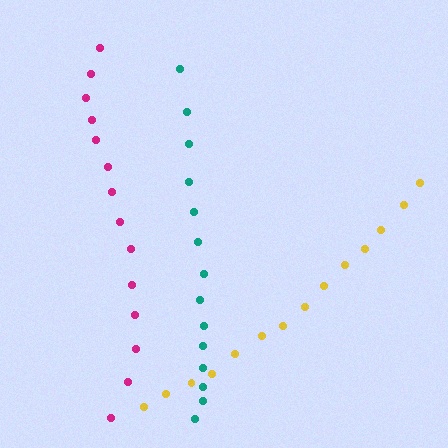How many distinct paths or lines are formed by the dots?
There are 3 distinct paths.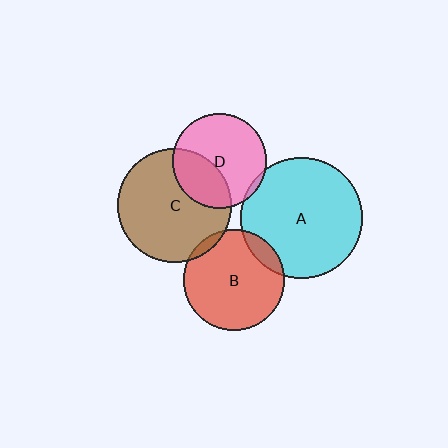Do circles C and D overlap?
Yes.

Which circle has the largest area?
Circle A (cyan).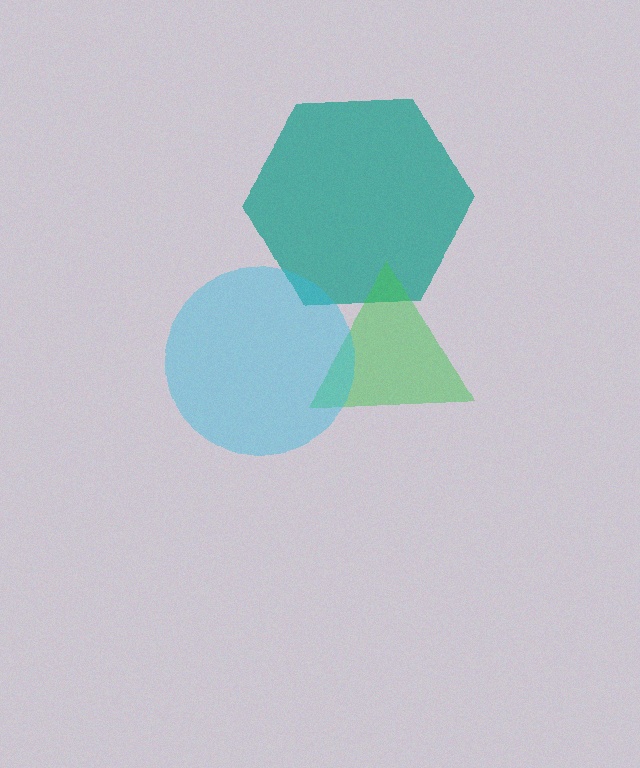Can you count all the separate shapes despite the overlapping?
Yes, there are 3 separate shapes.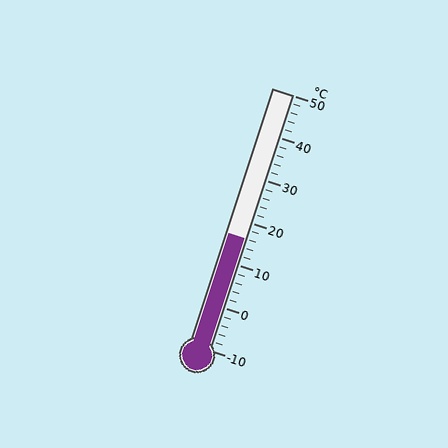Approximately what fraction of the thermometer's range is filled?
The thermometer is filled to approximately 45% of its range.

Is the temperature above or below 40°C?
The temperature is below 40°C.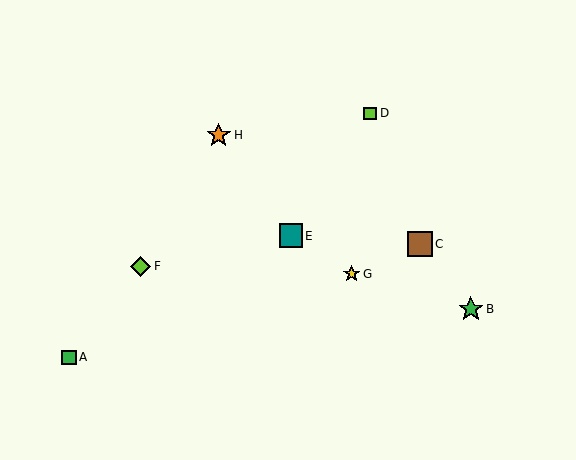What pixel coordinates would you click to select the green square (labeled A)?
Click at (69, 357) to select the green square A.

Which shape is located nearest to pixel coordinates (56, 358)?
The green square (labeled A) at (69, 357) is nearest to that location.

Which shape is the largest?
The green star (labeled B) is the largest.